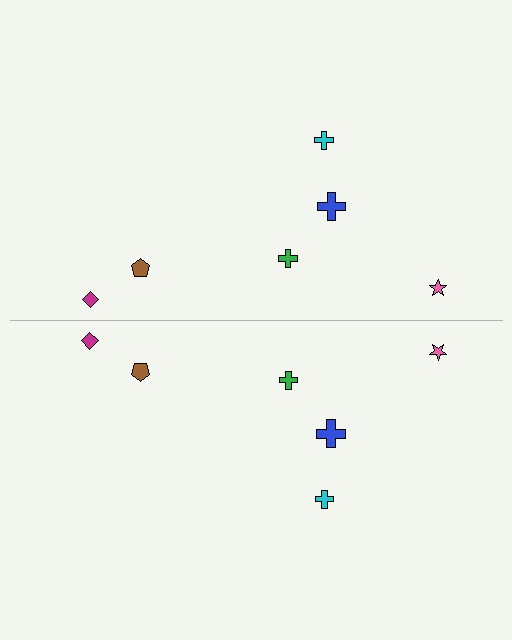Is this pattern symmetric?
Yes, this pattern has bilateral (reflection) symmetry.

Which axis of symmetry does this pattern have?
The pattern has a horizontal axis of symmetry running through the center of the image.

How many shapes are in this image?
There are 12 shapes in this image.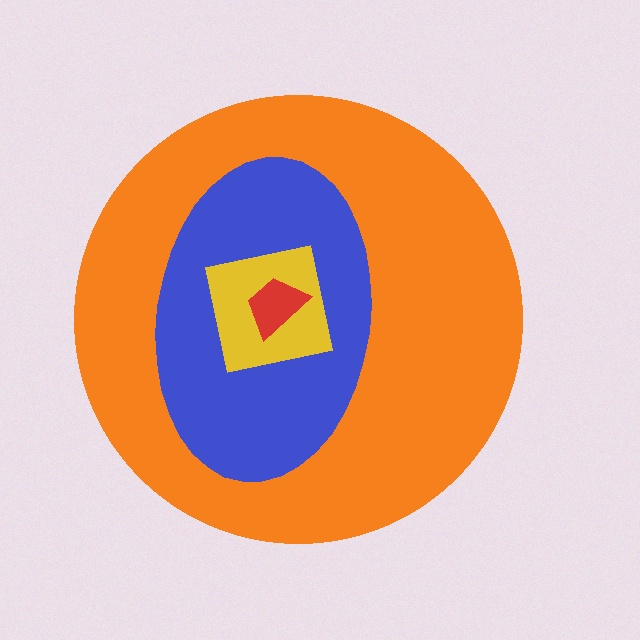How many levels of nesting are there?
4.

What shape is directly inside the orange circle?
The blue ellipse.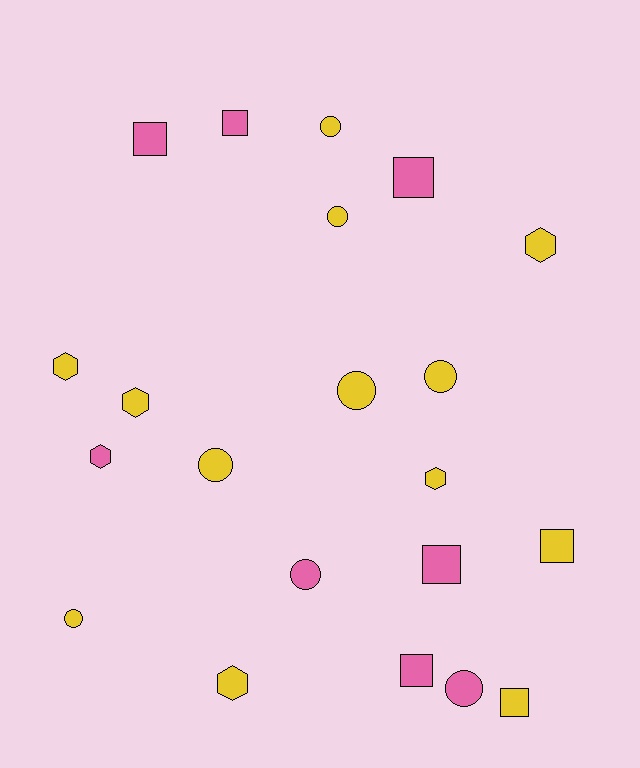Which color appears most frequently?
Yellow, with 13 objects.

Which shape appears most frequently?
Circle, with 8 objects.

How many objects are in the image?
There are 21 objects.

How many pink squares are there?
There are 5 pink squares.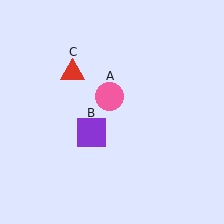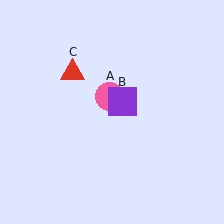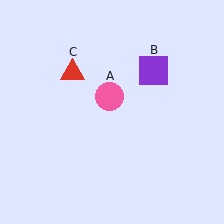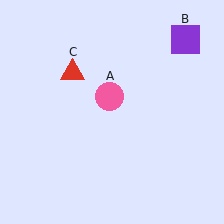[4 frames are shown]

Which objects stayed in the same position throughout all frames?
Pink circle (object A) and red triangle (object C) remained stationary.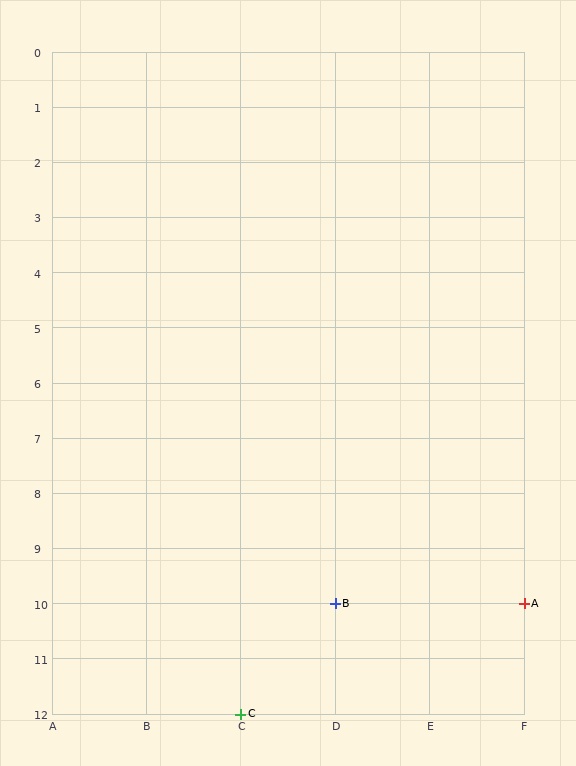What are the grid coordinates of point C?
Point C is at grid coordinates (C, 12).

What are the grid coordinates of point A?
Point A is at grid coordinates (F, 10).